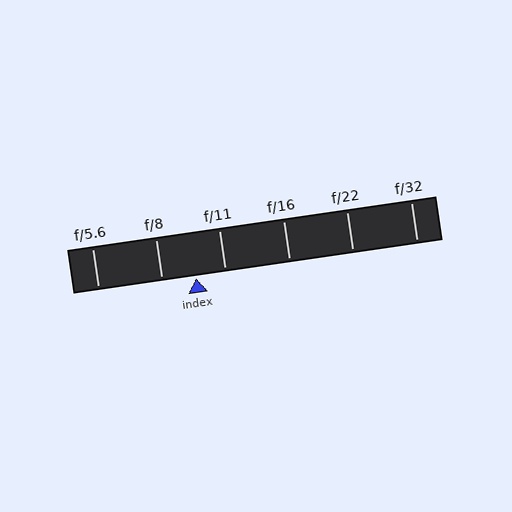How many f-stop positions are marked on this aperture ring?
There are 6 f-stop positions marked.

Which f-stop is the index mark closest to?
The index mark is closest to f/11.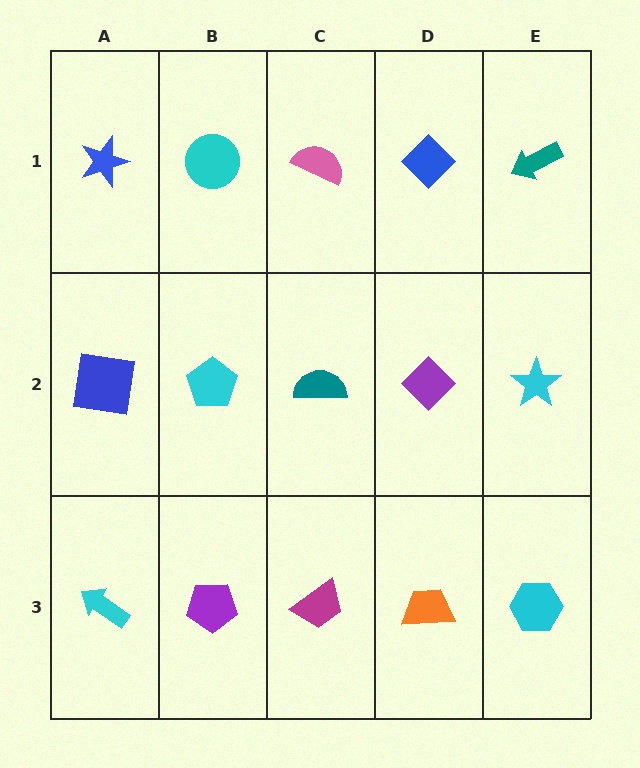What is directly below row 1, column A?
A blue square.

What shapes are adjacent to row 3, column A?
A blue square (row 2, column A), a purple pentagon (row 3, column B).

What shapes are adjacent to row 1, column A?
A blue square (row 2, column A), a cyan circle (row 1, column B).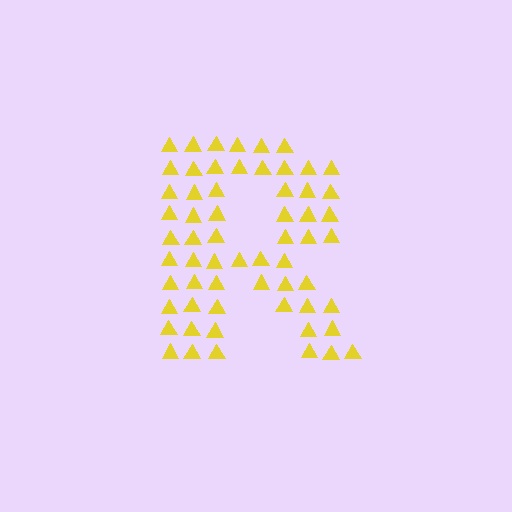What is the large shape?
The large shape is the letter R.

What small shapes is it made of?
It is made of small triangles.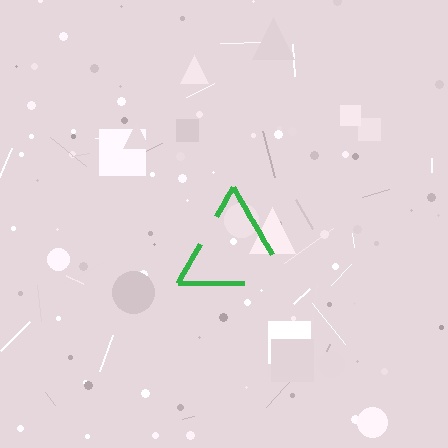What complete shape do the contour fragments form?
The contour fragments form a triangle.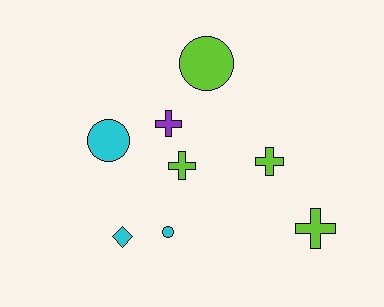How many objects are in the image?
There are 8 objects.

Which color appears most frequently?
Lime, with 4 objects.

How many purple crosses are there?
There is 1 purple cross.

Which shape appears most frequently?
Cross, with 4 objects.